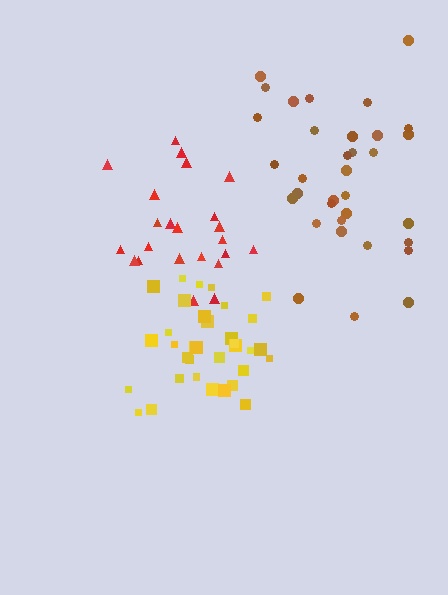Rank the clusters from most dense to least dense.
yellow, red, brown.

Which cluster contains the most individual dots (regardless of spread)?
Yellow (35).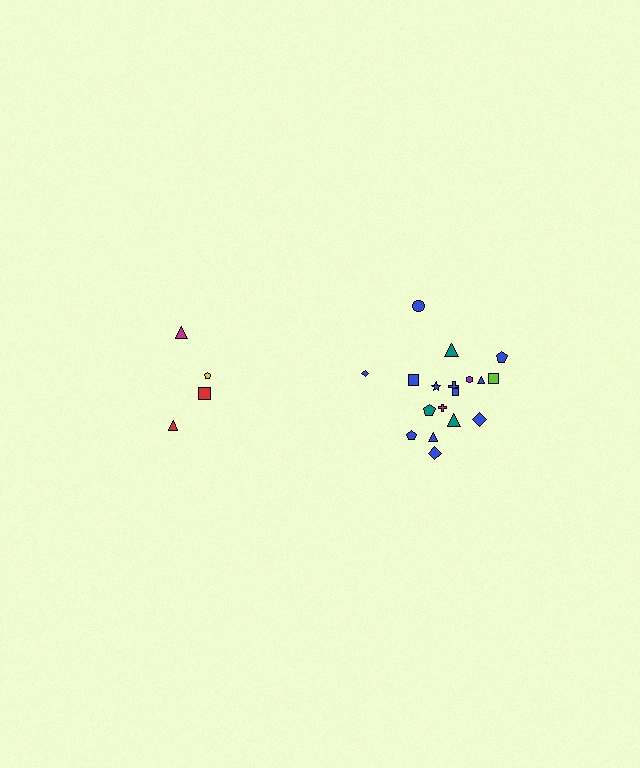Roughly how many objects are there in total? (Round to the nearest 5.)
Roughly 20 objects in total.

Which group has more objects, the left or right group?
The right group.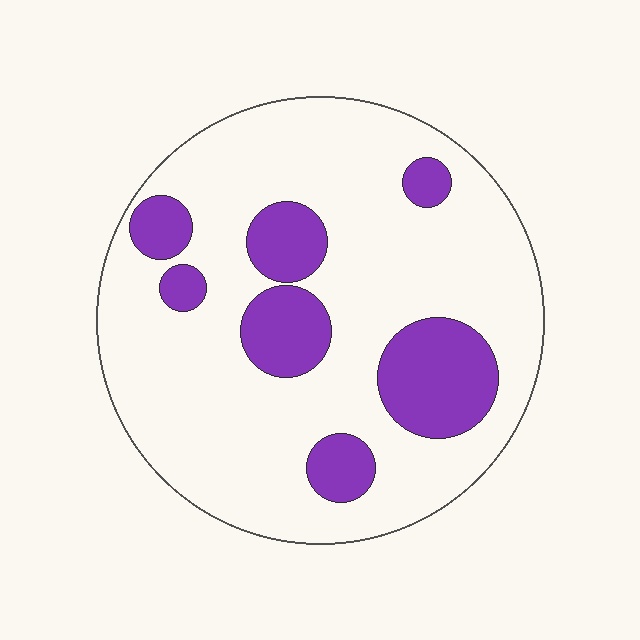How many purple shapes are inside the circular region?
7.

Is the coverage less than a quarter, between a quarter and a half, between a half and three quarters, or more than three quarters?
Less than a quarter.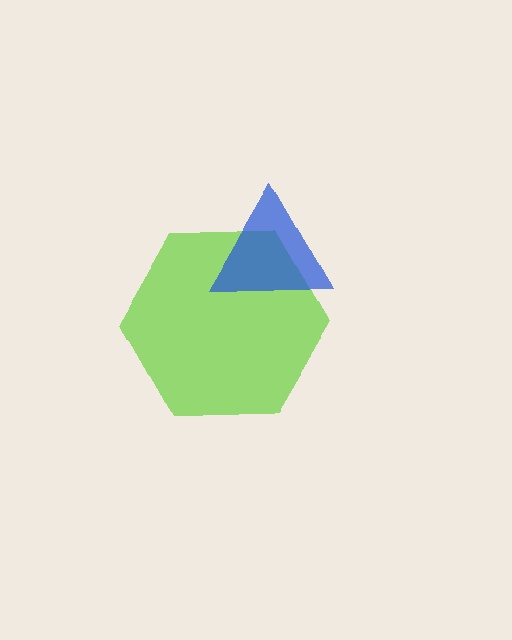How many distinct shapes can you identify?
There are 2 distinct shapes: a lime hexagon, a blue triangle.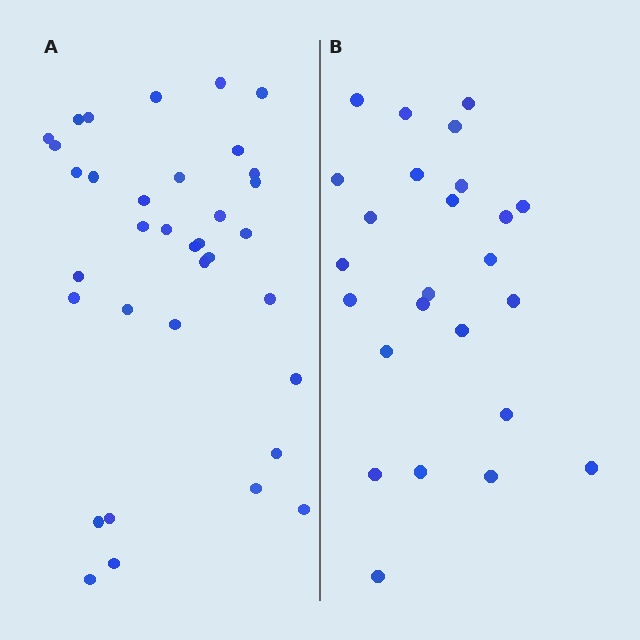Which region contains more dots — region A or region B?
Region A (the left region) has more dots.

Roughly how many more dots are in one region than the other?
Region A has roughly 10 or so more dots than region B.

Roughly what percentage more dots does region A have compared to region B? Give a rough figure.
About 40% more.